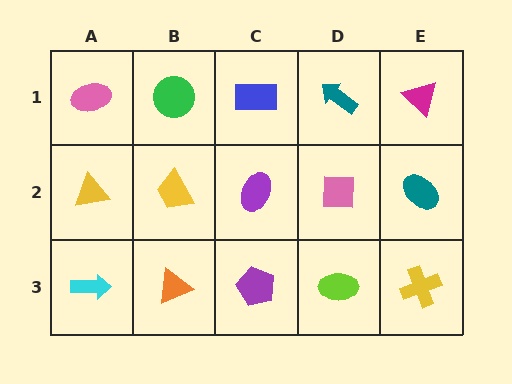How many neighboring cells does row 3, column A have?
2.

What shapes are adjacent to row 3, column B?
A yellow trapezoid (row 2, column B), a cyan arrow (row 3, column A), a purple pentagon (row 3, column C).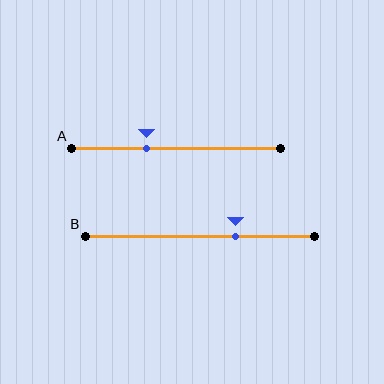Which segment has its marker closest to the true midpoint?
Segment A has its marker closest to the true midpoint.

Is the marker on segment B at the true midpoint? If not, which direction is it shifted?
No, the marker on segment B is shifted to the right by about 15% of the segment length.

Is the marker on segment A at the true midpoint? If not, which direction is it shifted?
No, the marker on segment A is shifted to the left by about 14% of the segment length.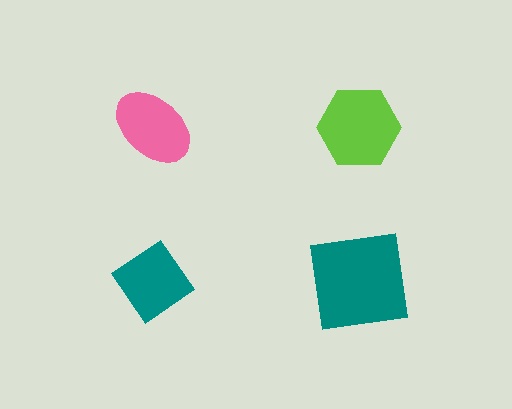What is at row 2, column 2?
A teal square.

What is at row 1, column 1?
A pink ellipse.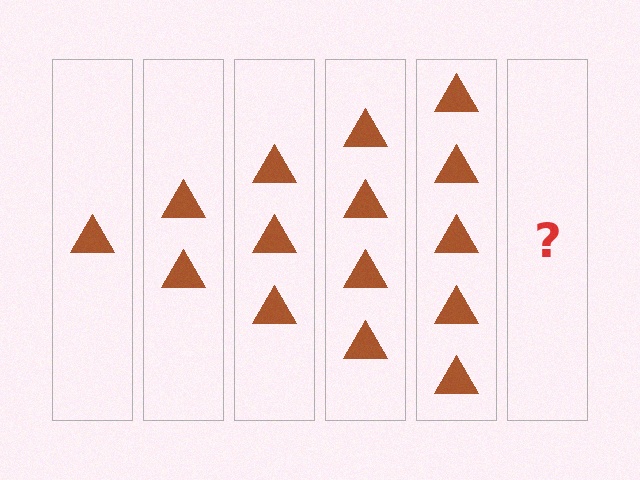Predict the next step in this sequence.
The next step is 6 triangles.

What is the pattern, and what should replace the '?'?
The pattern is that each step adds one more triangle. The '?' should be 6 triangles.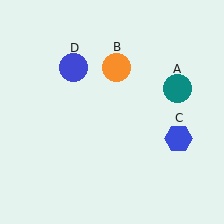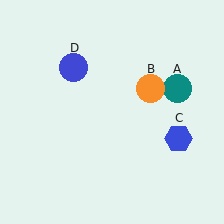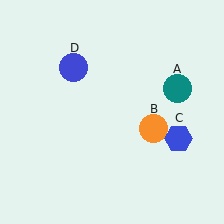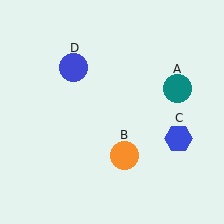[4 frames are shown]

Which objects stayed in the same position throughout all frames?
Teal circle (object A) and blue hexagon (object C) and blue circle (object D) remained stationary.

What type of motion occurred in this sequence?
The orange circle (object B) rotated clockwise around the center of the scene.